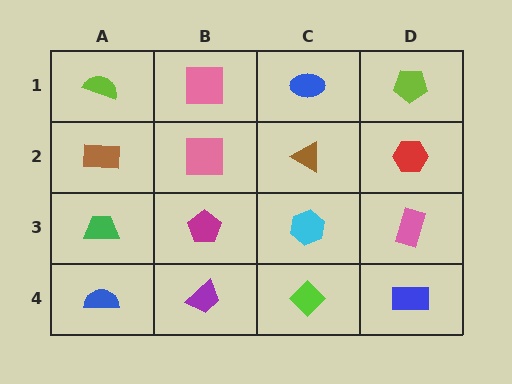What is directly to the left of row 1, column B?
A lime semicircle.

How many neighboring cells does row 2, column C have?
4.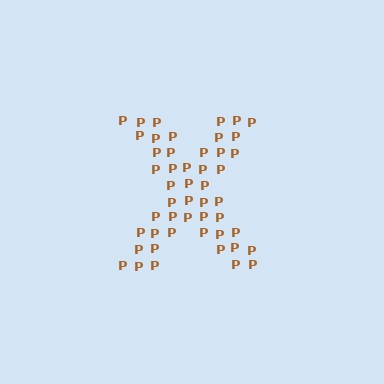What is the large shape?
The large shape is the letter X.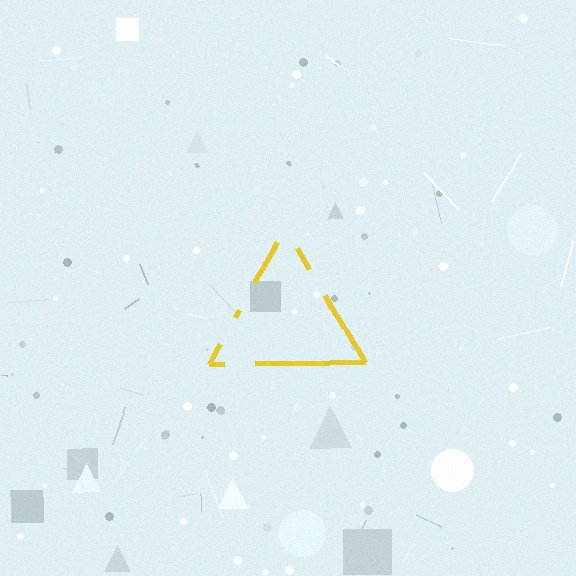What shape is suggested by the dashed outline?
The dashed outline suggests a triangle.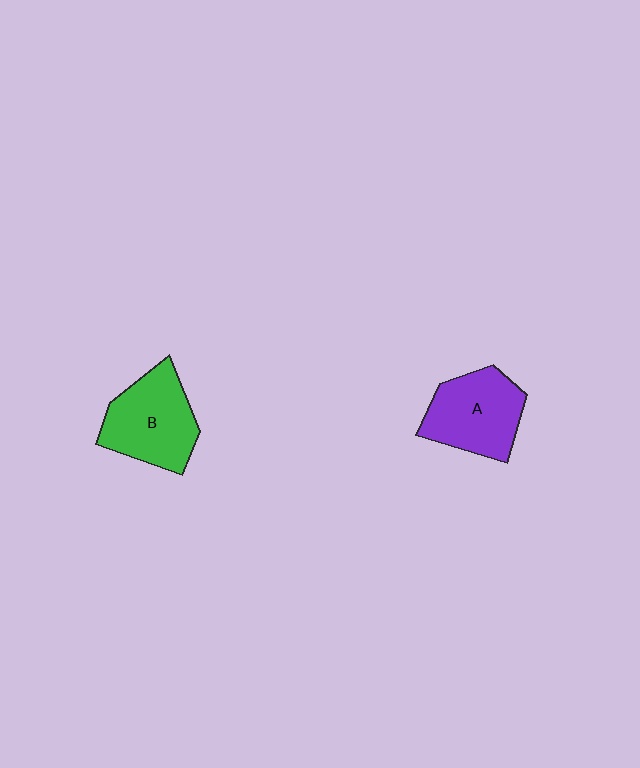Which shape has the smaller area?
Shape A (purple).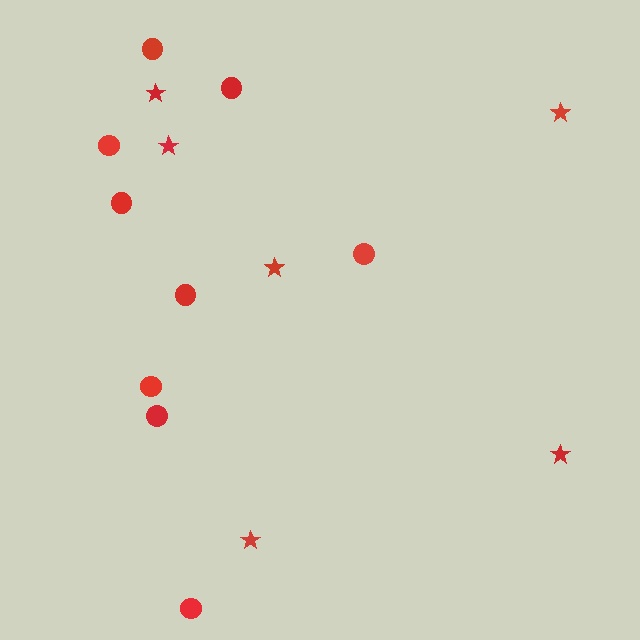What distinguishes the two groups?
There are 2 groups: one group of stars (6) and one group of circles (9).